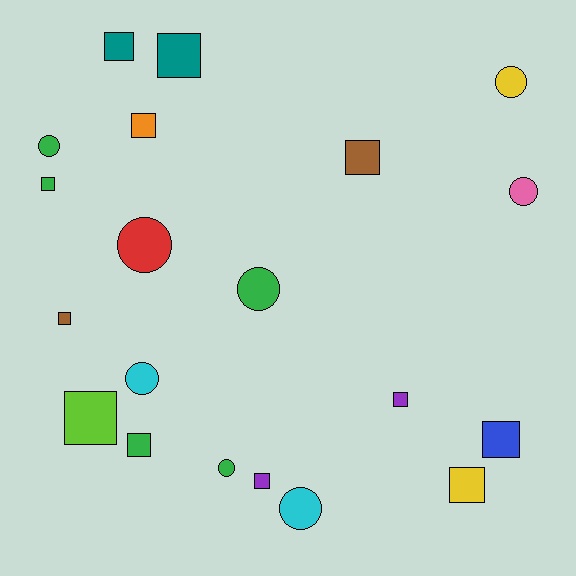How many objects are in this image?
There are 20 objects.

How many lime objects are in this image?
There is 1 lime object.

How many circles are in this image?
There are 8 circles.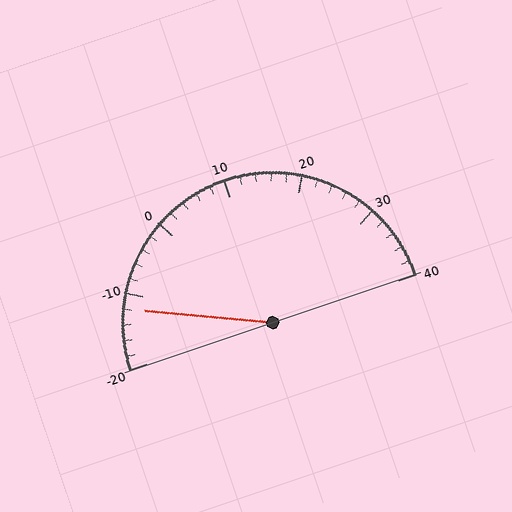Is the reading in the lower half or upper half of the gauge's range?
The reading is in the lower half of the range (-20 to 40).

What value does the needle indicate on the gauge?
The needle indicates approximately -12.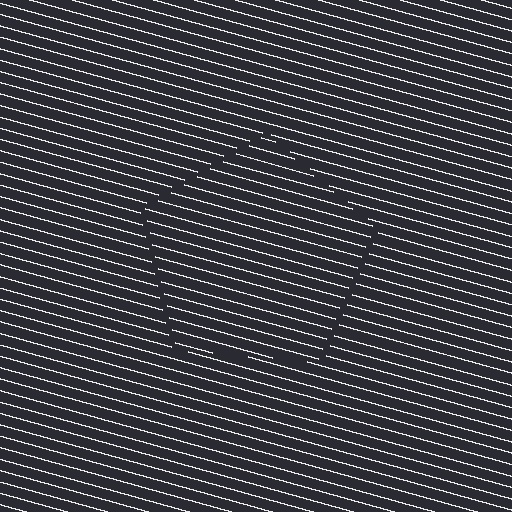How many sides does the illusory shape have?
5 sides — the line-ends trace a pentagon.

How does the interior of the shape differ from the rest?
The interior of the shape contains the same grating, shifted by half a period — the contour is defined by the phase discontinuity where line-ends from the inner and outer gratings abut.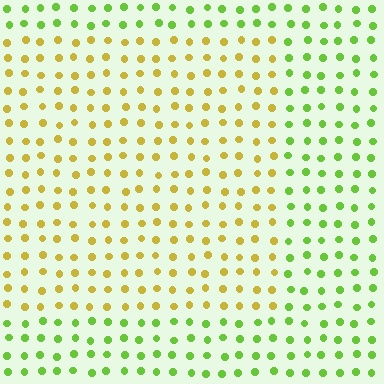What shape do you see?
I see a rectangle.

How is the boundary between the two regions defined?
The boundary is defined purely by a slight shift in hue (about 48 degrees). Spacing, size, and orientation are identical on both sides.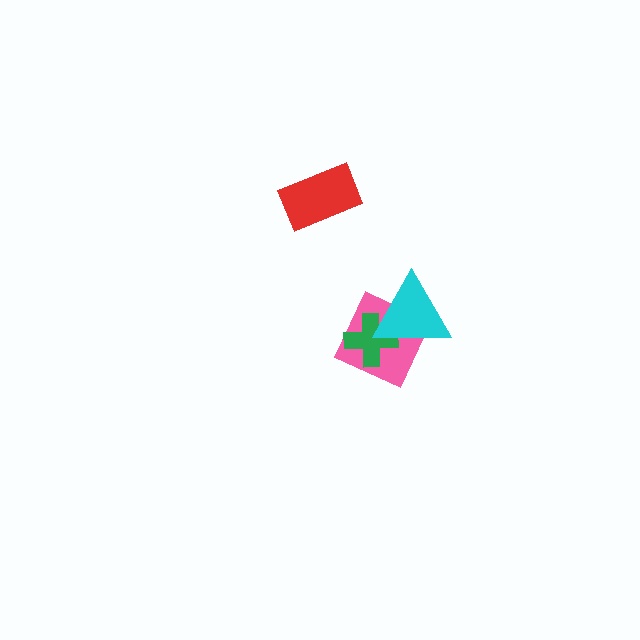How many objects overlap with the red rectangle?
0 objects overlap with the red rectangle.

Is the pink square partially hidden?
Yes, it is partially covered by another shape.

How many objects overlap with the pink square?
2 objects overlap with the pink square.